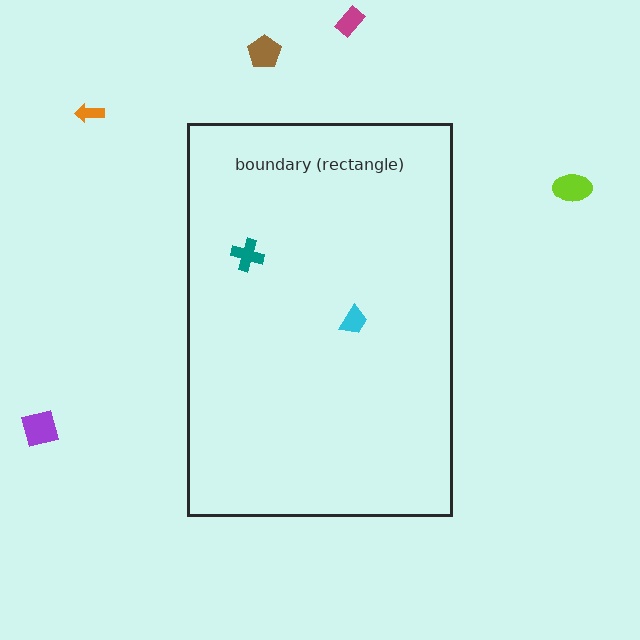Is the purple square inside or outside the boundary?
Outside.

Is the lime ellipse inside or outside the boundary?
Outside.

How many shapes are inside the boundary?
2 inside, 5 outside.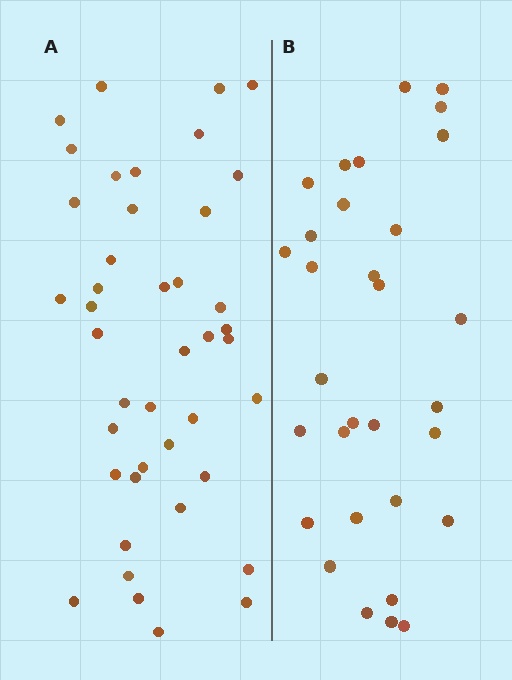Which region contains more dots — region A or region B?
Region A (the left region) has more dots.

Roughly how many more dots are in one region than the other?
Region A has roughly 12 or so more dots than region B.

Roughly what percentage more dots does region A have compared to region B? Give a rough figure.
About 35% more.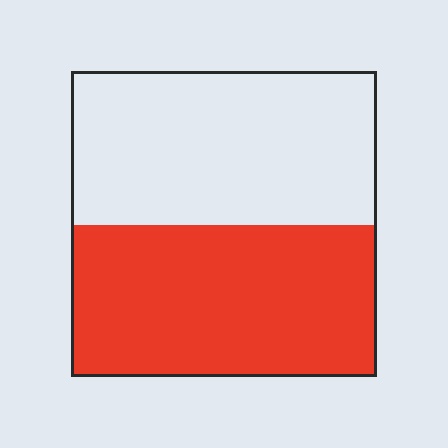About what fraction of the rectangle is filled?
About one half (1/2).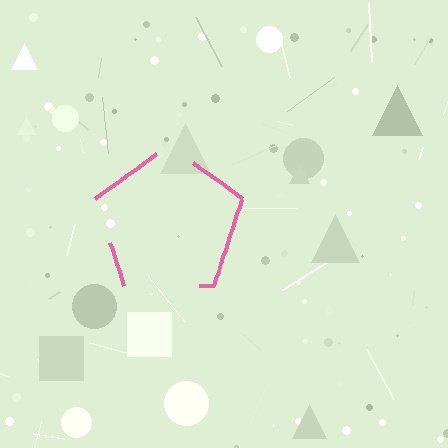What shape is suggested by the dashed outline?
The dashed outline suggests a pentagon.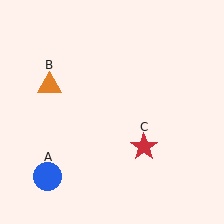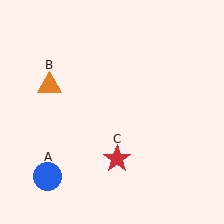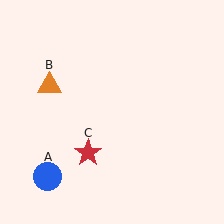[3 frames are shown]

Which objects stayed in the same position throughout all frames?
Blue circle (object A) and orange triangle (object B) remained stationary.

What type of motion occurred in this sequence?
The red star (object C) rotated clockwise around the center of the scene.